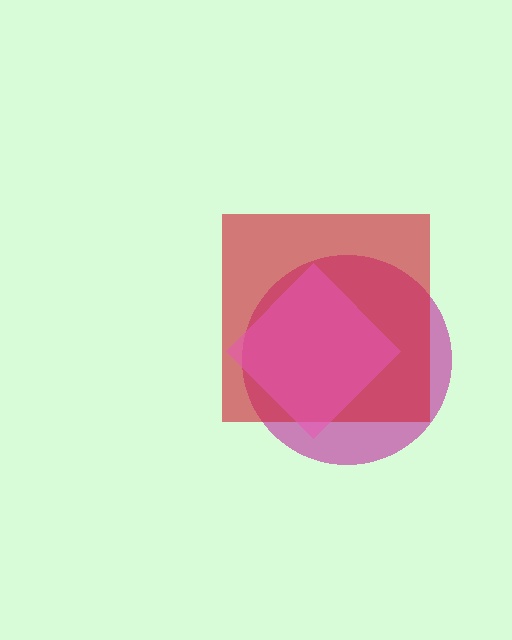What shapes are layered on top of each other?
The layered shapes are: a magenta circle, a red square, a pink diamond.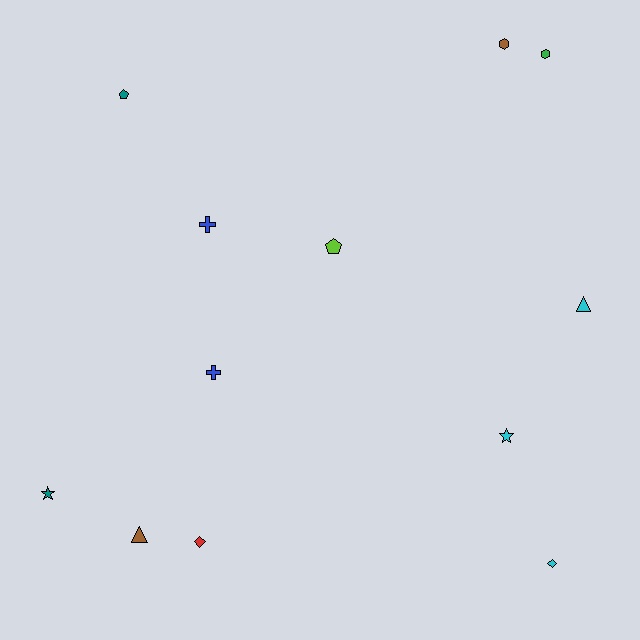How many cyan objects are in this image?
There are 3 cyan objects.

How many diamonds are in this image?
There are 2 diamonds.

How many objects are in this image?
There are 12 objects.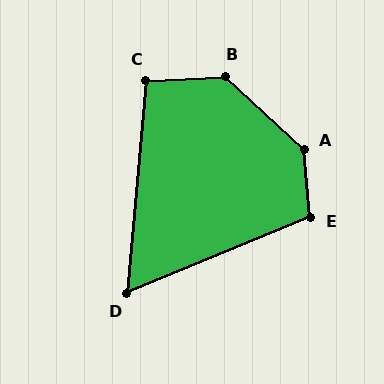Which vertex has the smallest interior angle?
D, at approximately 62 degrees.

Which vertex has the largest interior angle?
A, at approximately 137 degrees.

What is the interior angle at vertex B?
Approximately 134 degrees (obtuse).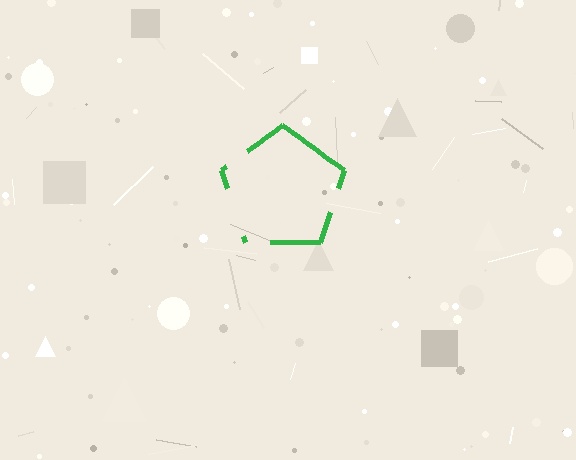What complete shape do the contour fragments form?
The contour fragments form a pentagon.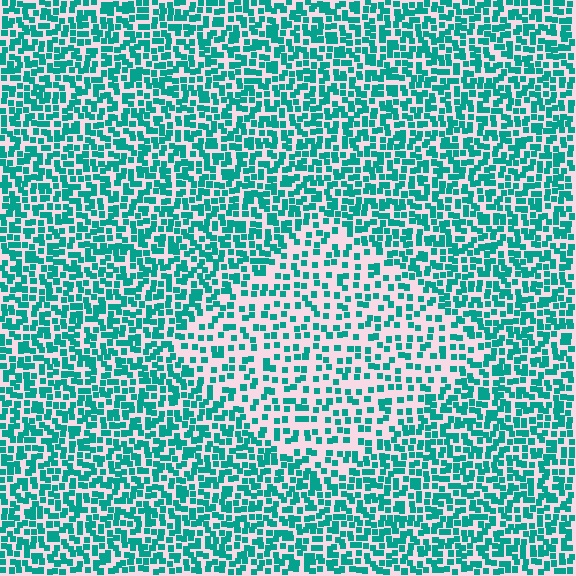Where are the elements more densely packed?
The elements are more densely packed outside the diamond boundary.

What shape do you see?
I see a diamond.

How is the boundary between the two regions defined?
The boundary is defined by a change in element density (approximately 1.9x ratio). All elements are the same color, size, and shape.